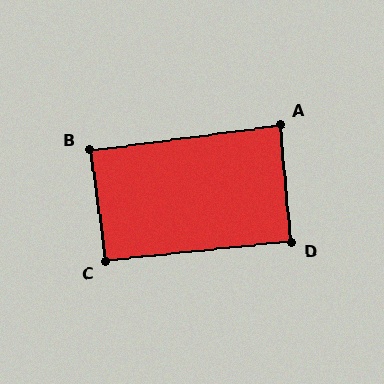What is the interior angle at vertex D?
Approximately 91 degrees (approximately right).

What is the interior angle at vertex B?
Approximately 89 degrees (approximately right).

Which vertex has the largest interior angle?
C, at approximately 92 degrees.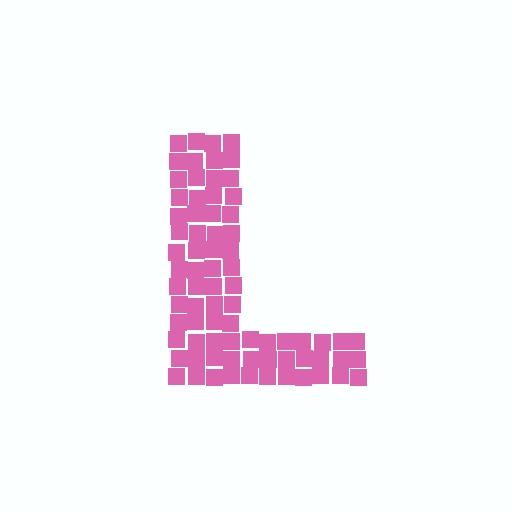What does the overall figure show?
The overall figure shows the letter L.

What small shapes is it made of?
It is made of small squares.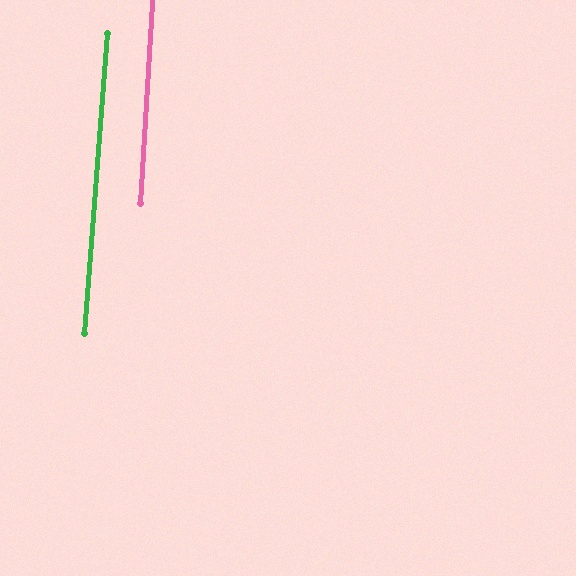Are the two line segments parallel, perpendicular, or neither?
Parallel — their directions differ by only 1.2°.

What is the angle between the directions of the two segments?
Approximately 1 degree.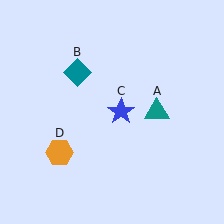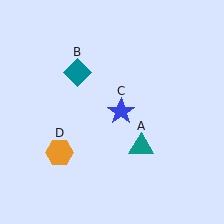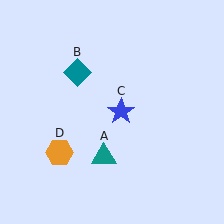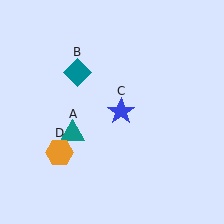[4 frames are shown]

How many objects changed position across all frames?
1 object changed position: teal triangle (object A).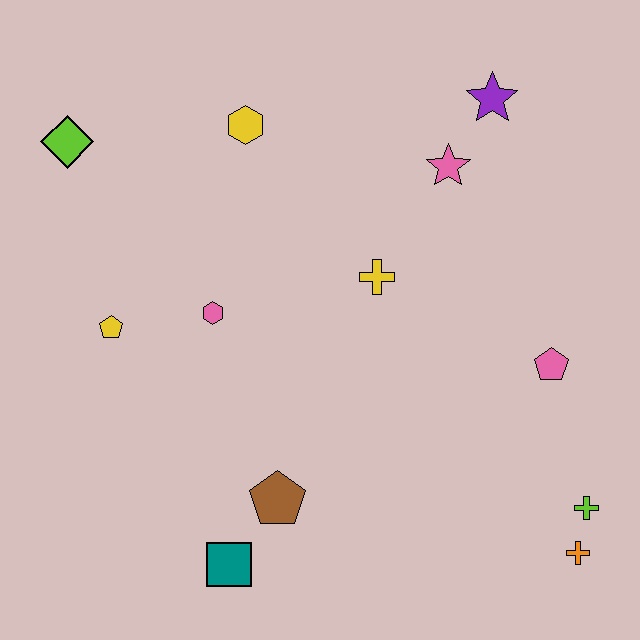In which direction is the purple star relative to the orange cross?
The purple star is above the orange cross.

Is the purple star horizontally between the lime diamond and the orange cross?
Yes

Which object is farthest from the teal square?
The purple star is farthest from the teal square.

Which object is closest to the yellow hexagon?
The lime diamond is closest to the yellow hexagon.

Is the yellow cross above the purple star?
No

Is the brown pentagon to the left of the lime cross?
Yes